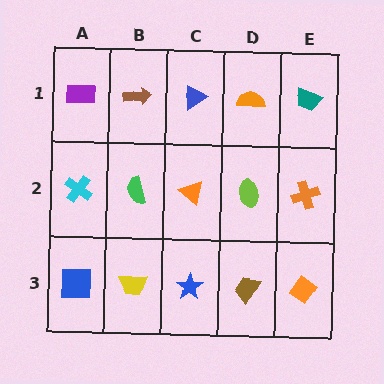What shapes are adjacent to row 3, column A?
A cyan cross (row 2, column A), a yellow trapezoid (row 3, column B).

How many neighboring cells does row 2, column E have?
3.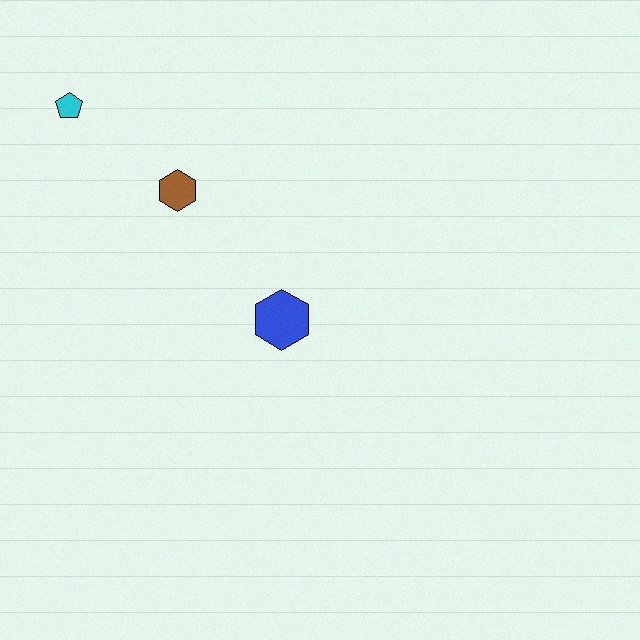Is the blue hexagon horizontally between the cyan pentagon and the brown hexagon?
No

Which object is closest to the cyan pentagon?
The brown hexagon is closest to the cyan pentagon.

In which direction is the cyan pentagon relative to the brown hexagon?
The cyan pentagon is to the left of the brown hexagon.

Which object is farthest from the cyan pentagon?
The blue hexagon is farthest from the cyan pentagon.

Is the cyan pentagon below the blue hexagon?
No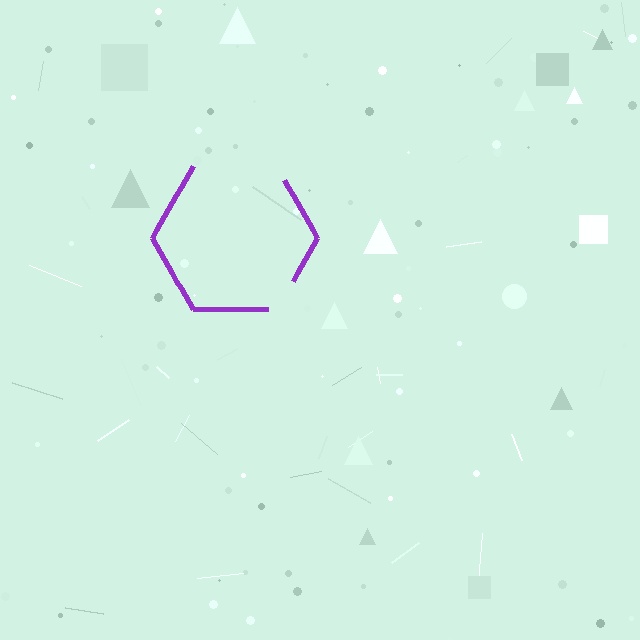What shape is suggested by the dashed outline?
The dashed outline suggests a hexagon.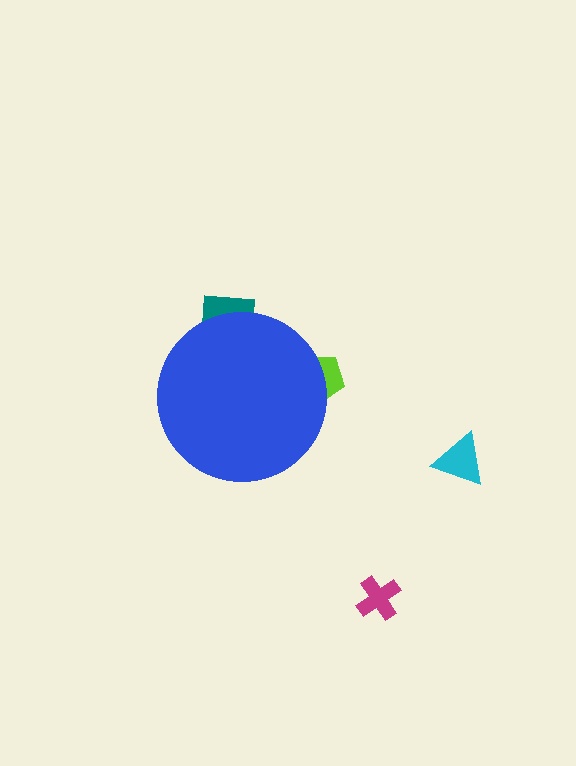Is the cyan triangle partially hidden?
No, the cyan triangle is fully visible.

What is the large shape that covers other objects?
A blue circle.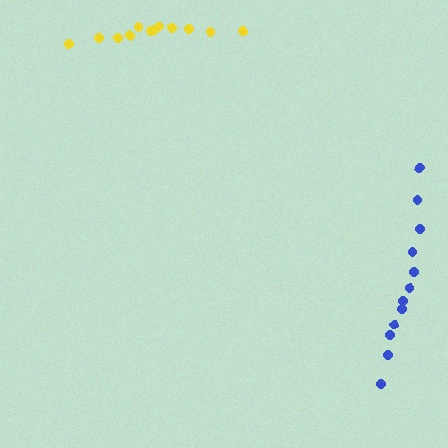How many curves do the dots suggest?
There are 2 distinct paths.